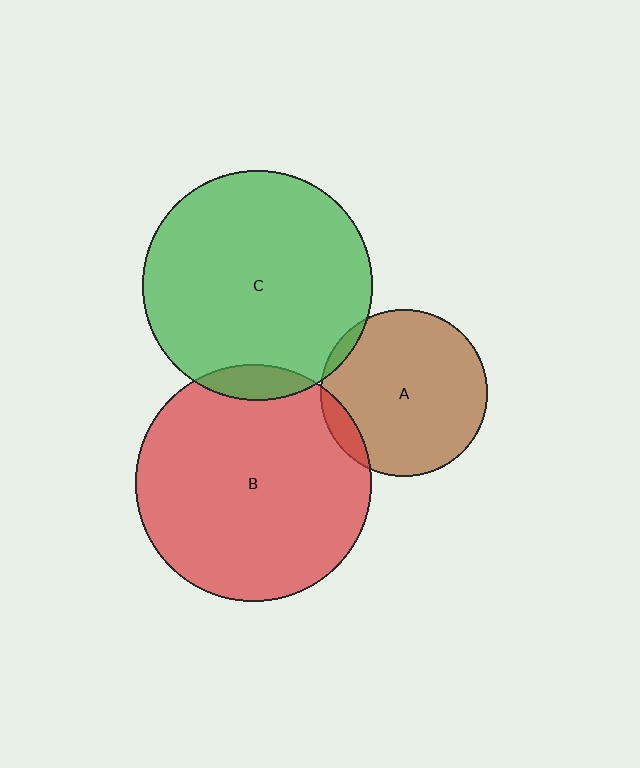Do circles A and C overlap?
Yes.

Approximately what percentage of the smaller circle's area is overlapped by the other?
Approximately 5%.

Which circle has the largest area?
Circle B (red).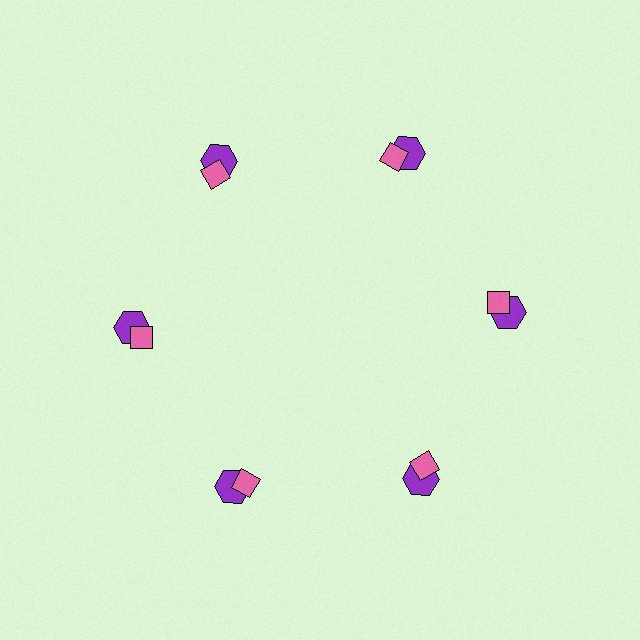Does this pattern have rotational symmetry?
Yes, this pattern has 6-fold rotational symmetry. It looks the same after rotating 60 degrees around the center.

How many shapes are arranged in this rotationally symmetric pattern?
There are 12 shapes, arranged in 6 groups of 2.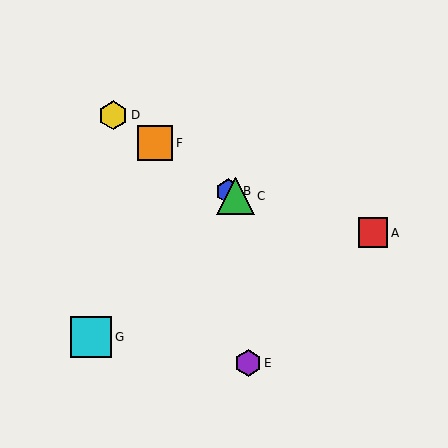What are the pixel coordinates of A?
Object A is at (373, 233).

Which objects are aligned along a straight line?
Objects B, C, D, F are aligned along a straight line.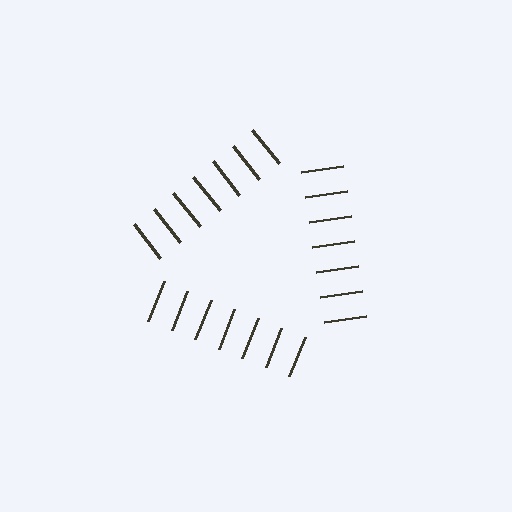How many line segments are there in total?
21 — 7 along each of the 3 edges.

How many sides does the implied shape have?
3 sides — the line-ends trace a triangle.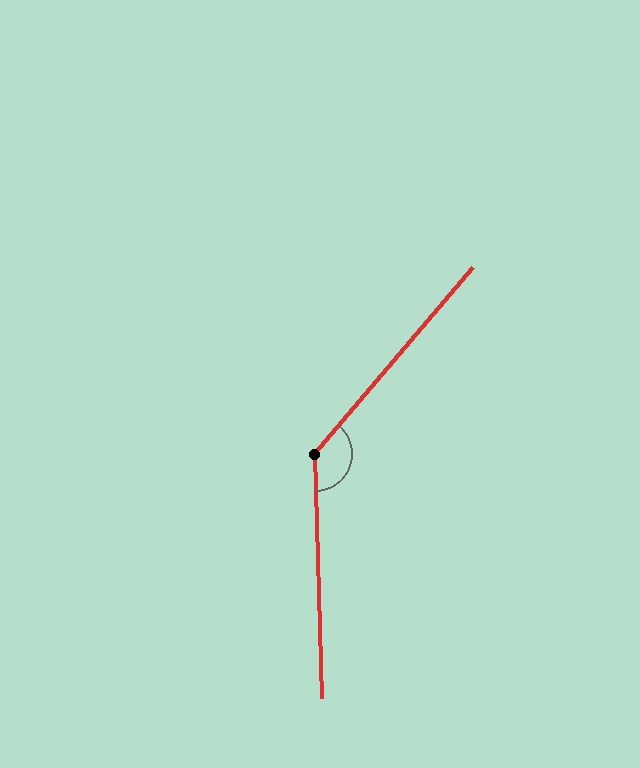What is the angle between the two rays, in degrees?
Approximately 138 degrees.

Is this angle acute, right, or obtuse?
It is obtuse.